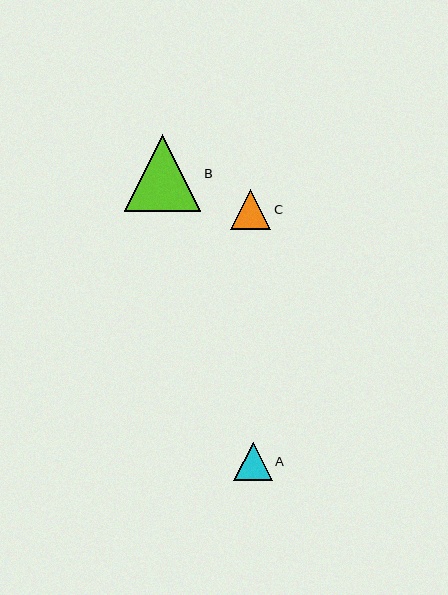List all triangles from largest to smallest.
From largest to smallest: B, C, A.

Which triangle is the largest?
Triangle B is the largest with a size of approximately 76 pixels.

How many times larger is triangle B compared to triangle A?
Triangle B is approximately 2.0 times the size of triangle A.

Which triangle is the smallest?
Triangle A is the smallest with a size of approximately 38 pixels.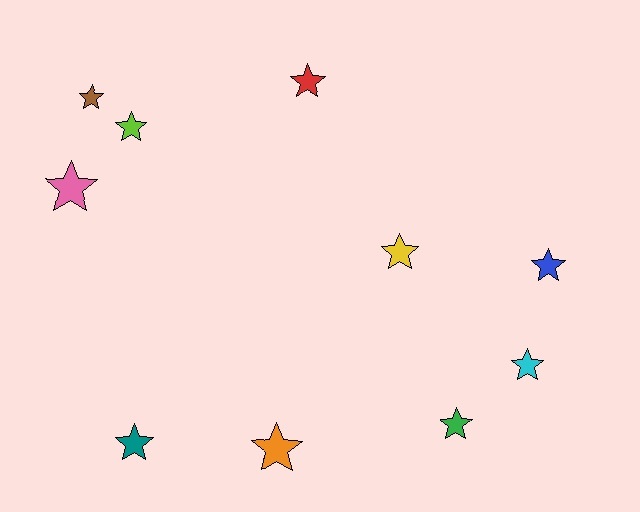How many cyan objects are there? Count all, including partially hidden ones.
There is 1 cyan object.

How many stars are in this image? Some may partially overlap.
There are 10 stars.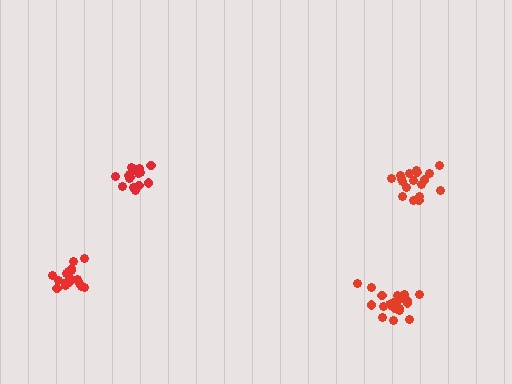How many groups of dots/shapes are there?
There are 4 groups.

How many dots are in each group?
Group 1: 21 dots, Group 2: 17 dots, Group 3: 18 dots, Group 4: 17 dots (73 total).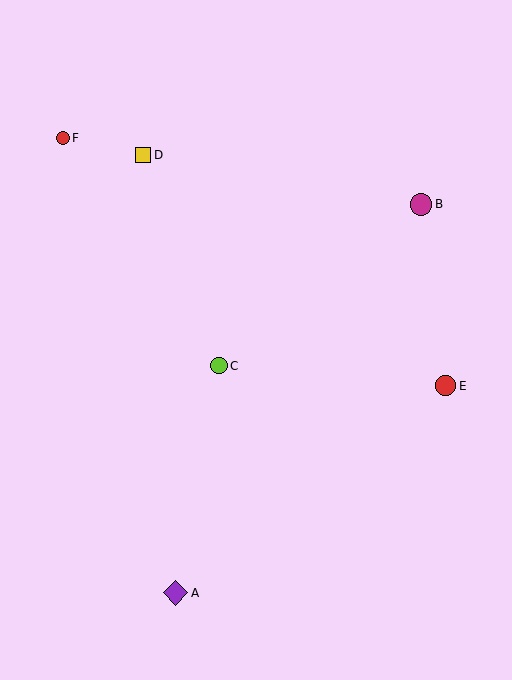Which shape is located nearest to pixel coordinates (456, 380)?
The red circle (labeled E) at (446, 386) is nearest to that location.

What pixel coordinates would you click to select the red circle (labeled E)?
Click at (446, 386) to select the red circle E.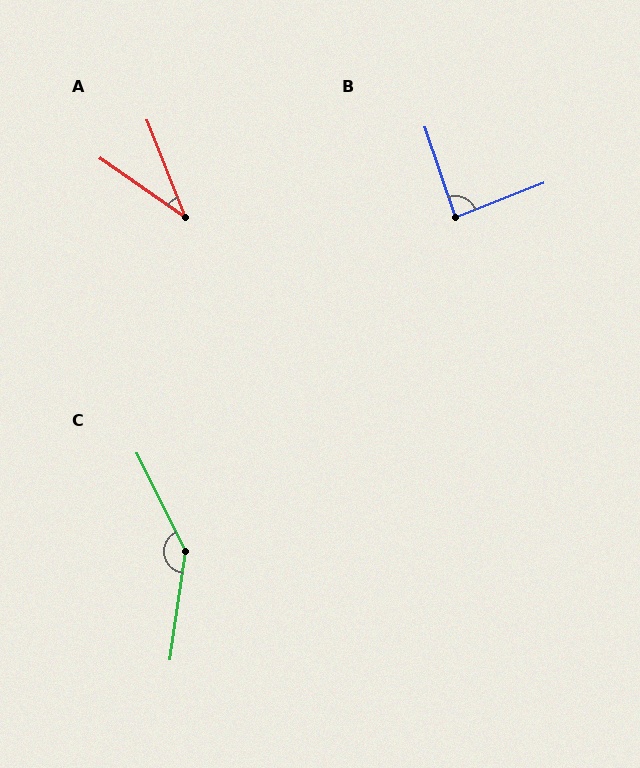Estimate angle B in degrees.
Approximately 87 degrees.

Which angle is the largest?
C, at approximately 146 degrees.